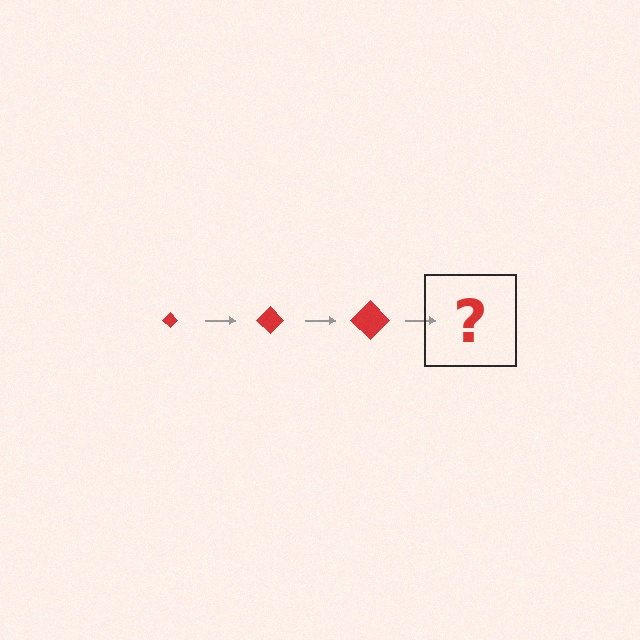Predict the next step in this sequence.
The next step is a red diamond, larger than the previous one.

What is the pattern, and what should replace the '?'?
The pattern is that the diamond gets progressively larger each step. The '?' should be a red diamond, larger than the previous one.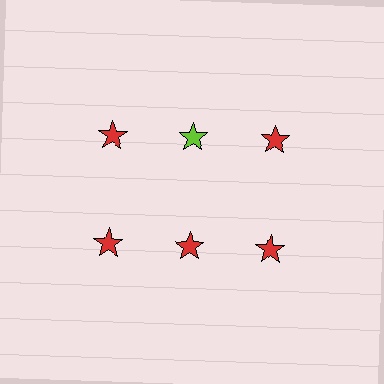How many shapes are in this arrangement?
There are 6 shapes arranged in a grid pattern.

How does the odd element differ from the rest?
It has a different color: lime instead of red.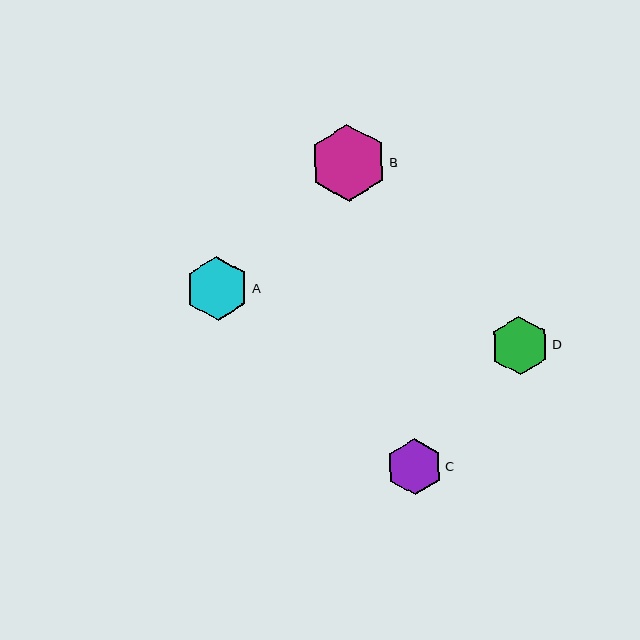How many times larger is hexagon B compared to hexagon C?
Hexagon B is approximately 1.4 times the size of hexagon C.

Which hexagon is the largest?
Hexagon B is the largest with a size of approximately 77 pixels.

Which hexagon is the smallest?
Hexagon C is the smallest with a size of approximately 56 pixels.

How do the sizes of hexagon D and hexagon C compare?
Hexagon D and hexagon C are approximately the same size.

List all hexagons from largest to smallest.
From largest to smallest: B, A, D, C.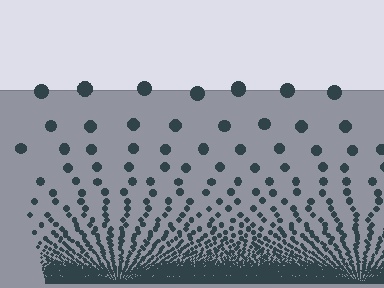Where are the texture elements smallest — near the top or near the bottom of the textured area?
Near the bottom.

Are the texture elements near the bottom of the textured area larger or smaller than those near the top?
Smaller. The gradient is inverted — elements near the bottom are smaller and denser.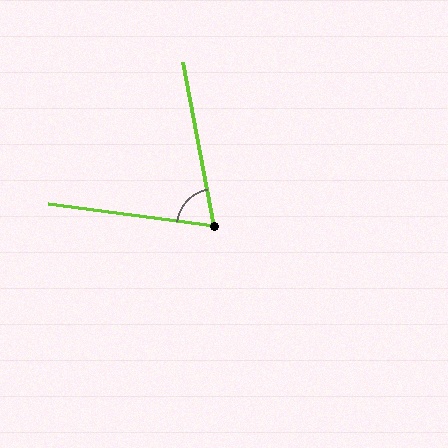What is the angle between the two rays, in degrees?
Approximately 72 degrees.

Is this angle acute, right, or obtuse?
It is acute.